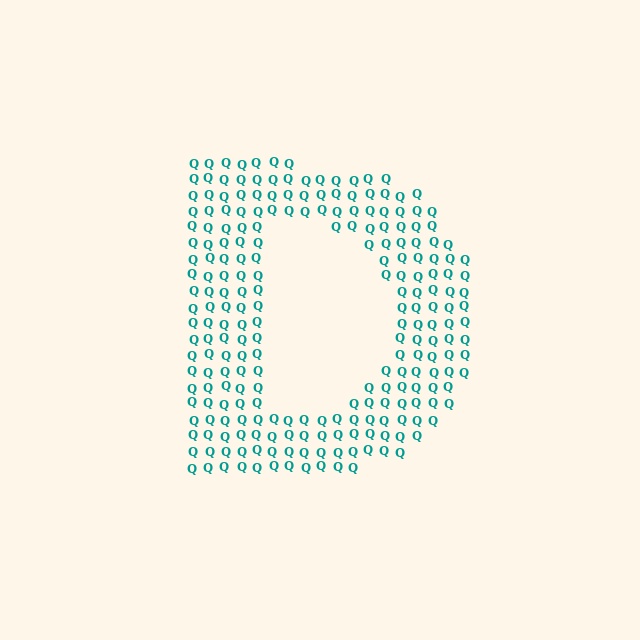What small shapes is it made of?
It is made of small letter Q's.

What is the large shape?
The large shape is the letter D.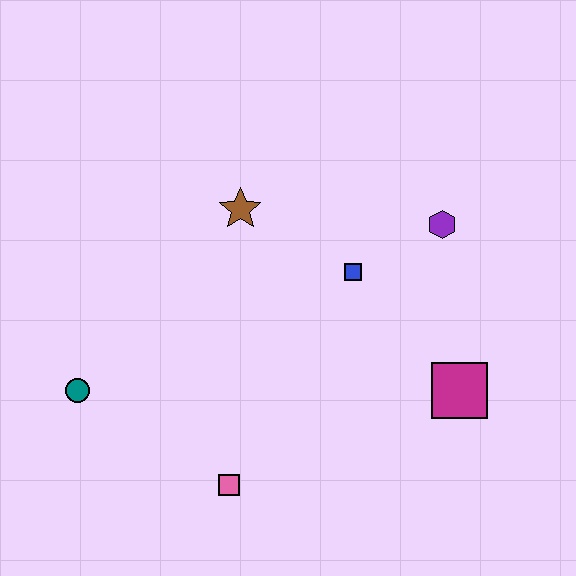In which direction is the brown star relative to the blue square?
The brown star is to the left of the blue square.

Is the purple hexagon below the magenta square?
No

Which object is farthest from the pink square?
The purple hexagon is farthest from the pink square.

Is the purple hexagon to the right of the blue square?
Yes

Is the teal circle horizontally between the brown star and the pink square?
No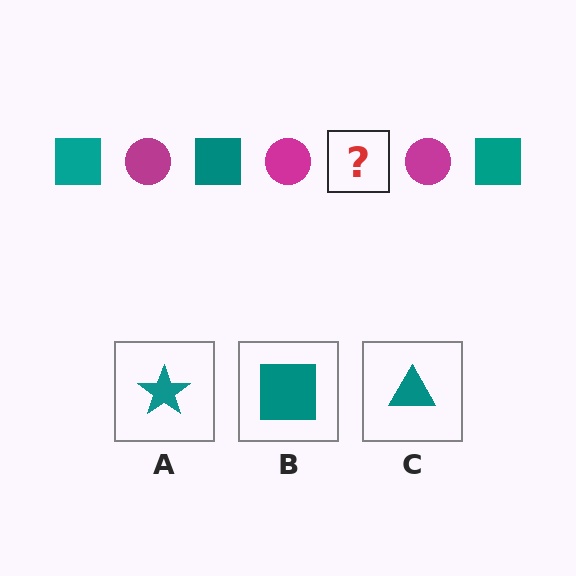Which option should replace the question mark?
Option B.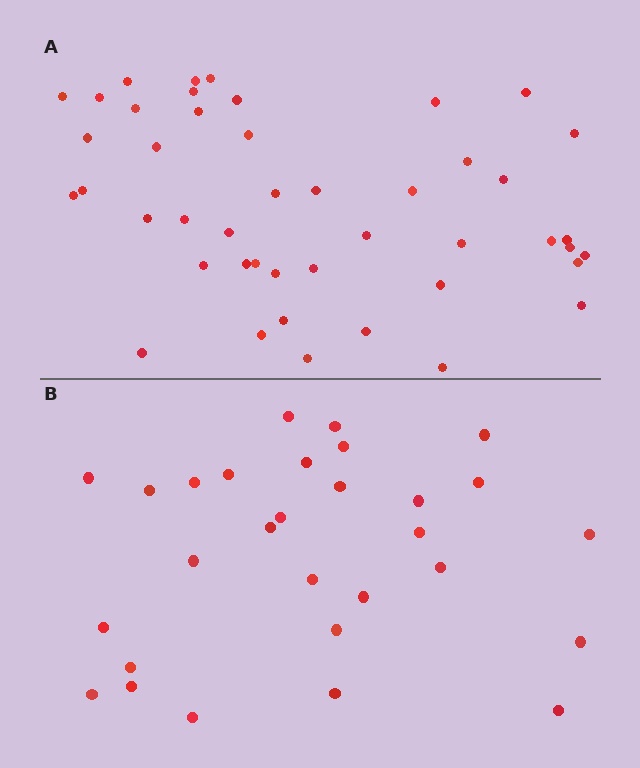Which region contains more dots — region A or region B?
Region A (the top region) has more dots.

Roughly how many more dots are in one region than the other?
Region A has approximately 15 more dots than region B.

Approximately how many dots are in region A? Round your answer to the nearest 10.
About 40 dots. (The exact count is 45, which rounds to 40.)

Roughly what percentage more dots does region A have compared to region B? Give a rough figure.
About 55% more.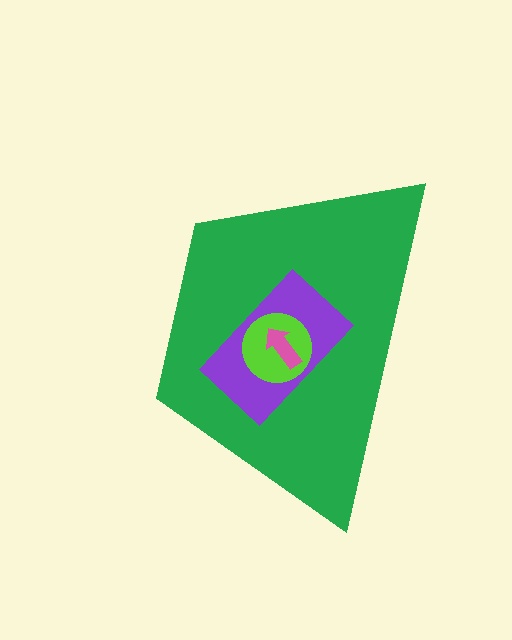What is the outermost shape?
The green trapezoid.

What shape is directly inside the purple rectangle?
The lime circle.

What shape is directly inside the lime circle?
The pink arrow.